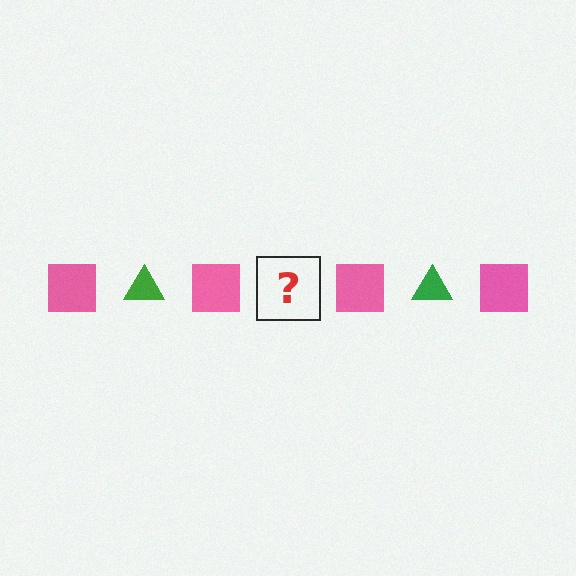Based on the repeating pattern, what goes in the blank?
The blank should be a green triangle.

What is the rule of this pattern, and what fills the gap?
The rule is that the pattern alternates between pink square and green triangle. The gap should be filled with a green triangle.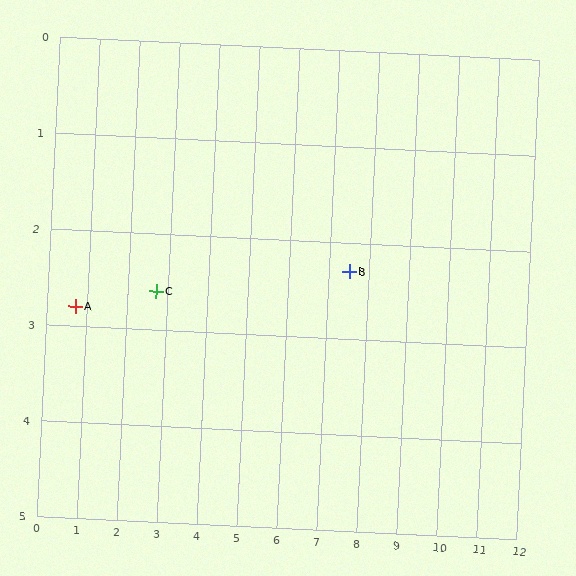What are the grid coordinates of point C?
Point C is at approximately (2.7, 2.6).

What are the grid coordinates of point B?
Point B is at approximately (7.5, 2.3).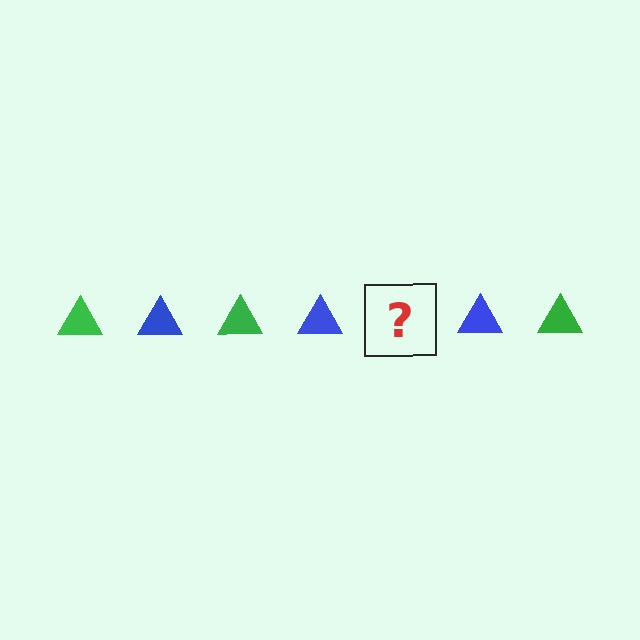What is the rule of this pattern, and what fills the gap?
The rule is that the pattern cycles through green, blue triangles. The gap should be filled with a green triangle.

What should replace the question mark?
The question mark should be replaced with a green triangle.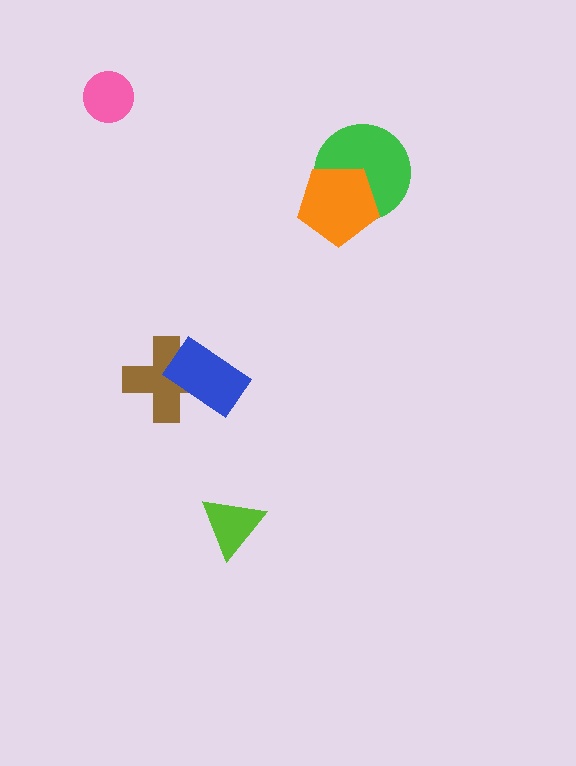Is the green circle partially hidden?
Yes, it is partially covered by another shape.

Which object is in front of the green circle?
The orange pentagon is in front of the green circle.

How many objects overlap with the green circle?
1 object overlaps with the green circle.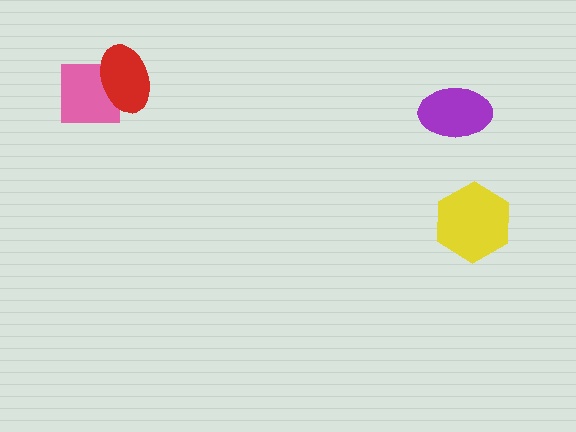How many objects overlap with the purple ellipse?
0 objects overlap with the purple ellipse.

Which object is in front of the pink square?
The red ellipse is in front of the pink square.